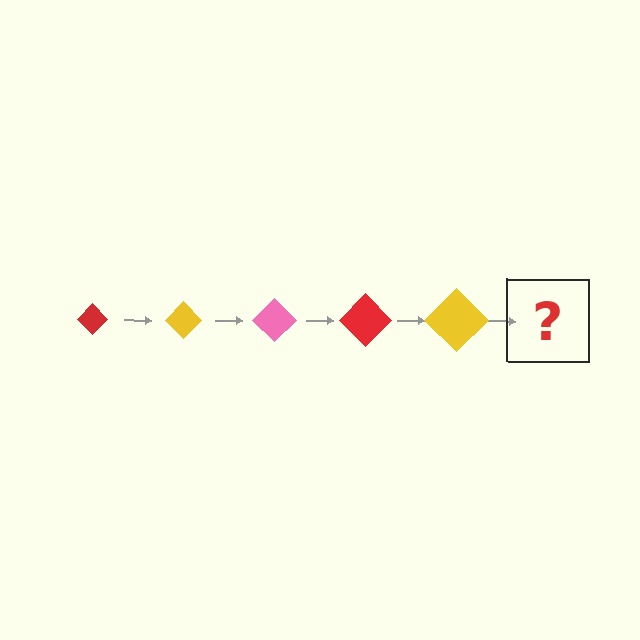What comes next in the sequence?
The next element should be a pink diamond, larger than the previous one.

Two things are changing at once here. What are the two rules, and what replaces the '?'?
The two rules are that the diamond grows larger each step and the color cycles through red, yellow, and pink. The '?' should be a pink diamond, larger than the previous one.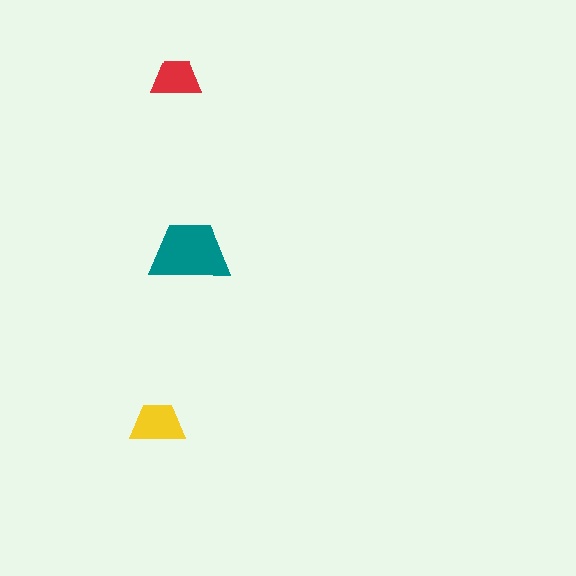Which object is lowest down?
The yellow trapezoid is bottommost.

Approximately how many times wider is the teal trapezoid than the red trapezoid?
About 1.5 times wider.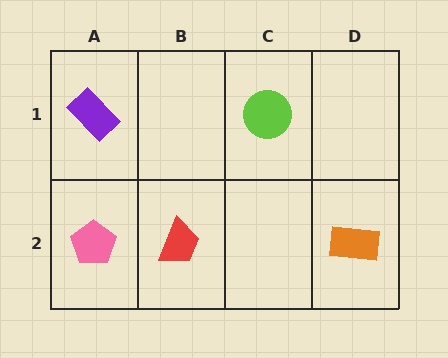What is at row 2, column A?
A pink pentagon.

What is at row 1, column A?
A purple rectangle.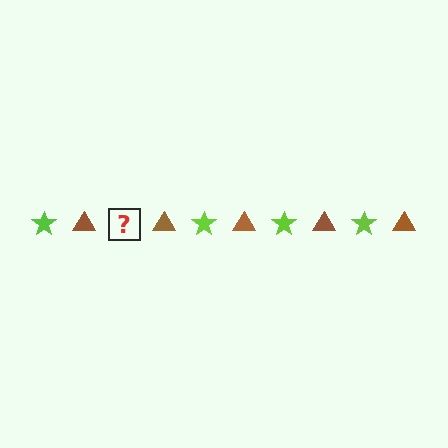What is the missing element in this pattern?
The missing element is a lime star.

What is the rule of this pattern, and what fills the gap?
The rule is that the pattern alternates between lime star and brown triangle. The gap should be filled with a lime star.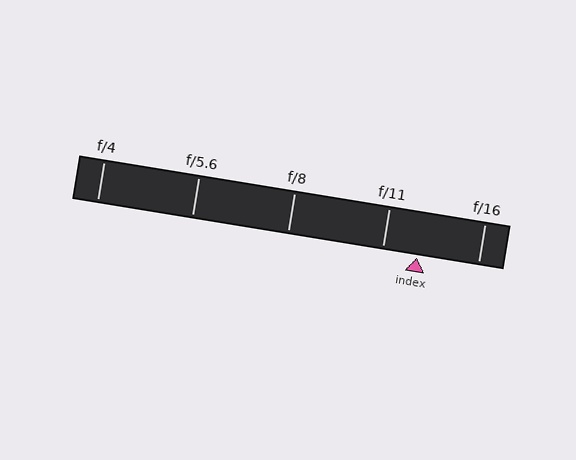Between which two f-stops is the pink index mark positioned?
The index mark is between f/11 and f/16.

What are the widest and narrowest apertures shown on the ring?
The widest aperture shown is f/4 and the narrowest is f/16.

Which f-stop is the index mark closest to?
The index mark is closest to f/11.